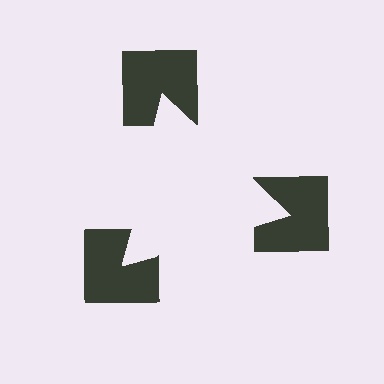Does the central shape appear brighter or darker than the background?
It typically appears slightly brighter than the background, even though no actual brightness change is drawn.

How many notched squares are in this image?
There are 3 — one at each vertex of the illusory triangle.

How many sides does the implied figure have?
3 sides.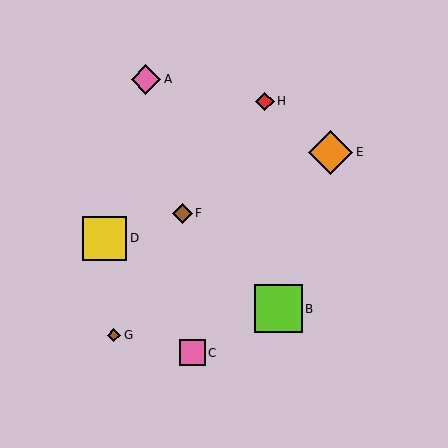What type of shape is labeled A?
Shape A is a pink diamond.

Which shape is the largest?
The lime square (labeled B) is the largest.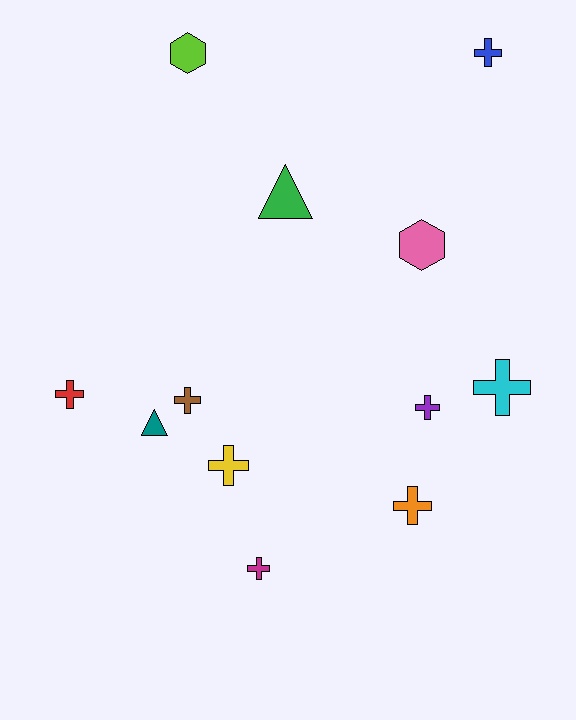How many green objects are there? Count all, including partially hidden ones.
There is 1 green object.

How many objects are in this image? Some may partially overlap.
There are 12 objects.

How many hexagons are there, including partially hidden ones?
There are 2 hexagons.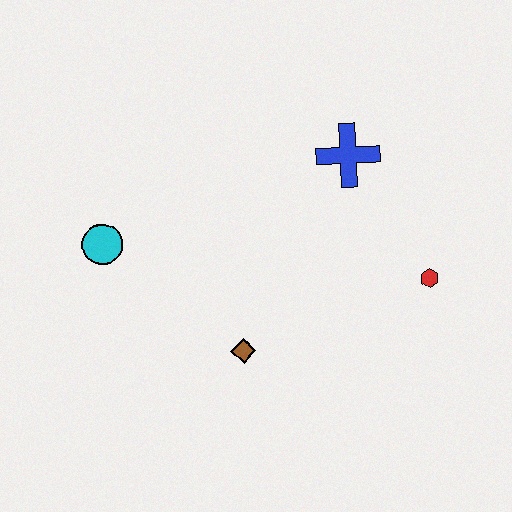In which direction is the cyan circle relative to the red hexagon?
The cyan circle is to the left of the red hexagon.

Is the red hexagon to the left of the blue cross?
No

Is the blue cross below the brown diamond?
No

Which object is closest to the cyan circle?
The brown diamond is closest to the cyan circle.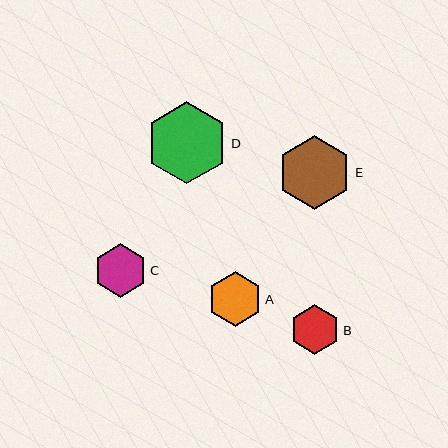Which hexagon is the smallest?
Hexagon B is the smallest with a size of approximately 49 pixels.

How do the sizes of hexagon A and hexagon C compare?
Hexagon A and hexagon C are approximately the same size.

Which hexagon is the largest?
Hexagon D is the largest with a size of approximately 82 pixels.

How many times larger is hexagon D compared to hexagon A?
Hexagon D is approximately 1.5 times the size of hexagon A.